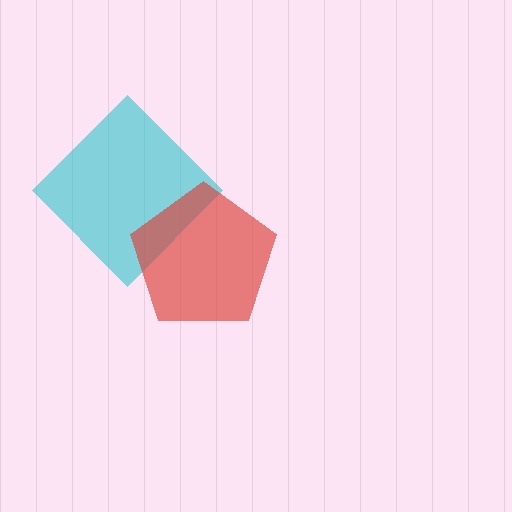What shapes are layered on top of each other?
The layered shapes are: a cyan diamond, a red pentagon.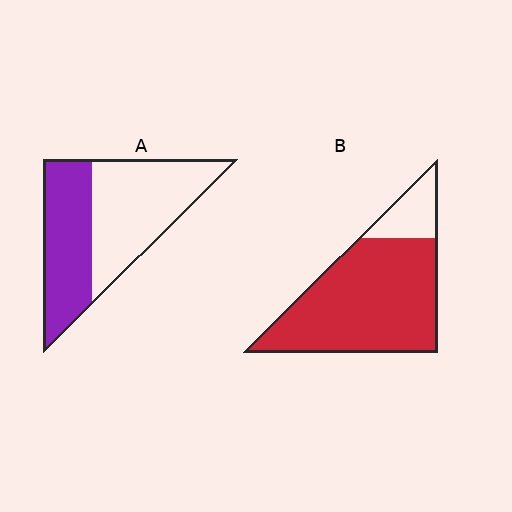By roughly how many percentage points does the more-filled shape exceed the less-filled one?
By roughly 40 percentage points (B over A).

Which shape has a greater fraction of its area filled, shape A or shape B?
Shape B.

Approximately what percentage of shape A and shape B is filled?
A is approximately 45% and B is approximately 85%.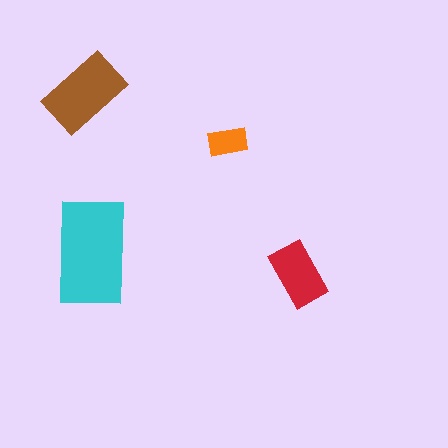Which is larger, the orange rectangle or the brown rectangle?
The brown one.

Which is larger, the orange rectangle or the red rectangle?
The red one.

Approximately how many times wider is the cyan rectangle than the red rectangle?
About 1.5 times wider.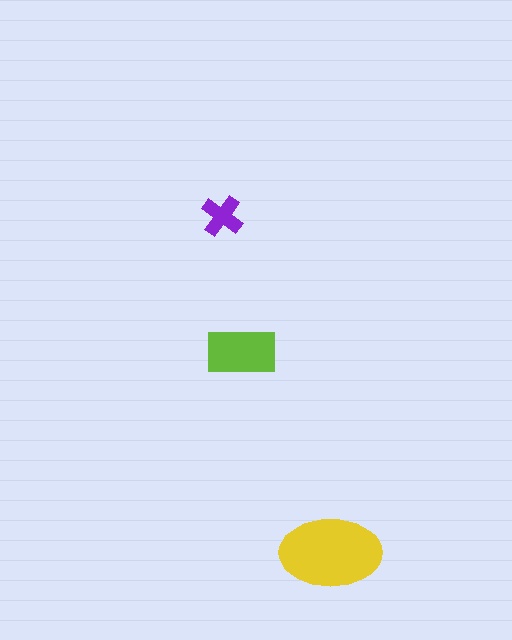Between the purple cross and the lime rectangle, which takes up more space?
The lime rectangle.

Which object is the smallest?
The purple cross.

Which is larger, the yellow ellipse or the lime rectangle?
The yellow ellipse.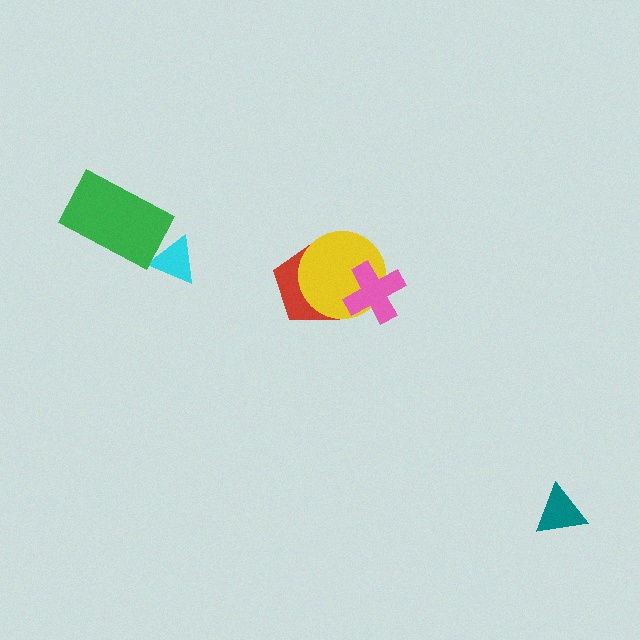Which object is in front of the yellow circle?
The pink cross is in front of the yellow circle.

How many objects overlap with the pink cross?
2 objects overlap with the pink cross.